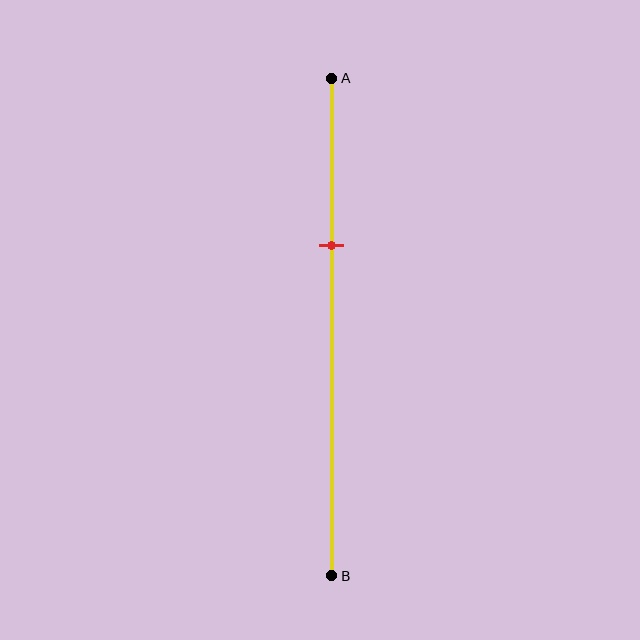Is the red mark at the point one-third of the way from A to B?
Yes, the mark is approximately at the one-third point.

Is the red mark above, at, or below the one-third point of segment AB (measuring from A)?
The red mark is approximately at the one-third point of segment AB.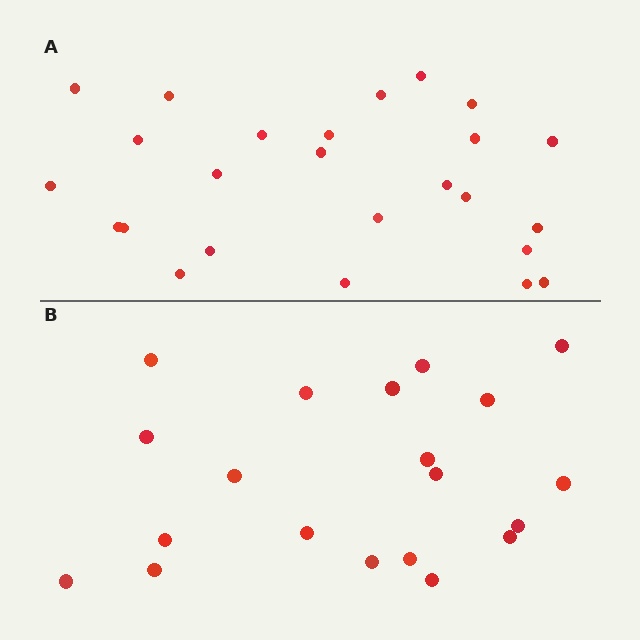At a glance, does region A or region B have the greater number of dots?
Region A (the top region) has more dots.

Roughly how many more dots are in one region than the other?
Region A has about 5 more dots than region B.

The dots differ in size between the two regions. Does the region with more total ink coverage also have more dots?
No. Region B has more total ink coverage because its dots are larger, but region A actually contains more individual dots. Total area can be misleading — the number of items is what matters here.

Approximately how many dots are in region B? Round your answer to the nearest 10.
About 20 dots.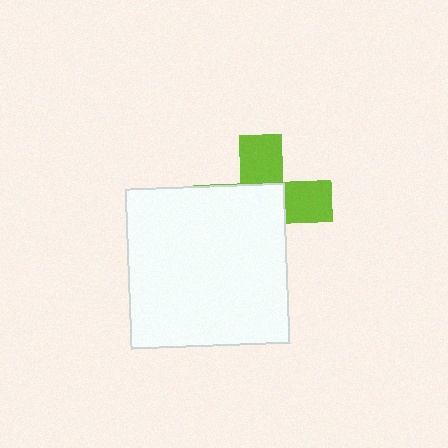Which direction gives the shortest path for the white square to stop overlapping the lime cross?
Moving toward the lower-left gives the shortest separation.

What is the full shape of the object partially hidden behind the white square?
The partially hidden object is a lime cross.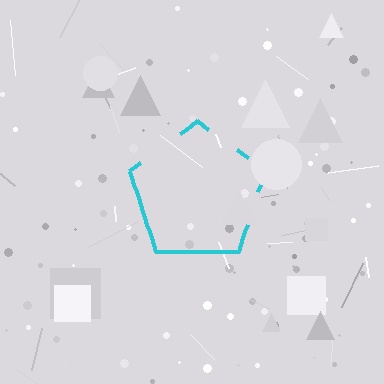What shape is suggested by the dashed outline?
The dashed outline suggests a pentagon.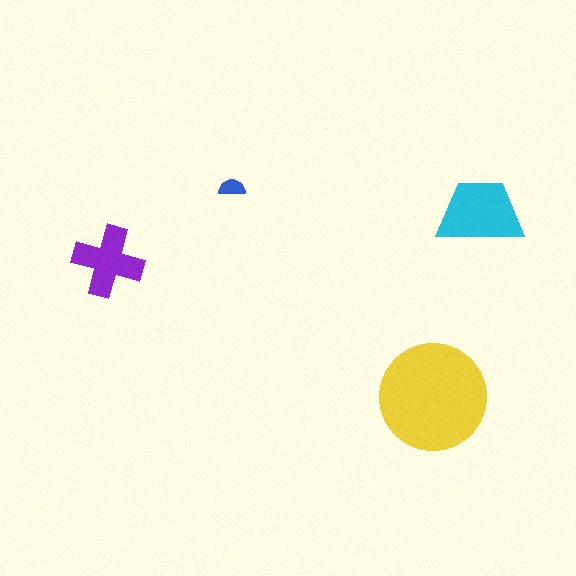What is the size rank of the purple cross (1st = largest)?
3rd.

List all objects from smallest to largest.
The blue semicircle, the purple cross, the cyan trapezoid, the yellow circle.